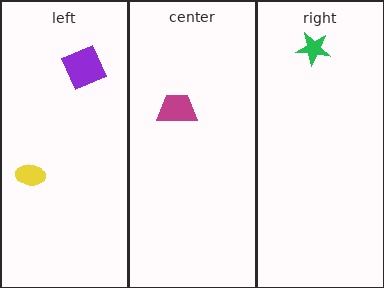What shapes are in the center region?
The magenta trapezoid.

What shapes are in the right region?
The green star.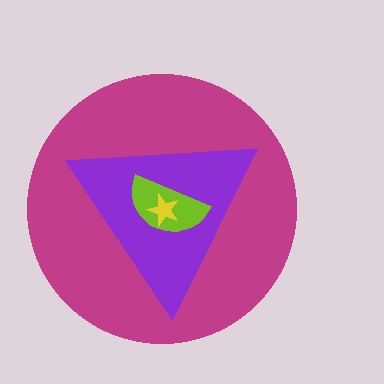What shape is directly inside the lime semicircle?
The yellow star.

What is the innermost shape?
The yellow star.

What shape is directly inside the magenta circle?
The purple triangle.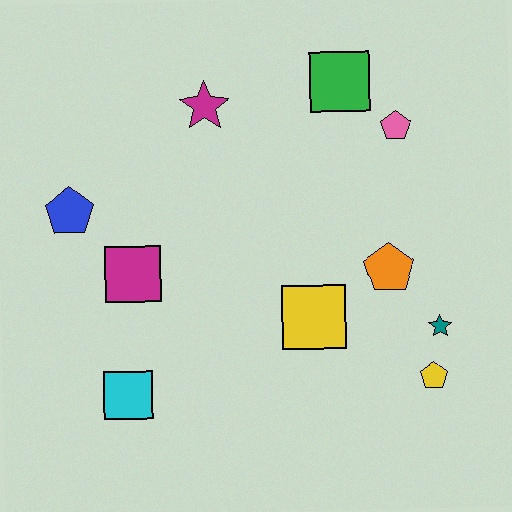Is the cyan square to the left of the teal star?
Yes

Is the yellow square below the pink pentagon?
Yes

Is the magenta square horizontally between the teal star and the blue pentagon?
Yes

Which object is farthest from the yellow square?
The blue pentagon is farthest from the yellow square.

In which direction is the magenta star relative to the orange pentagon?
The magenta star is to the left of the orange pentagon.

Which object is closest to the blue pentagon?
The magenta square is closest to the blue pentagon.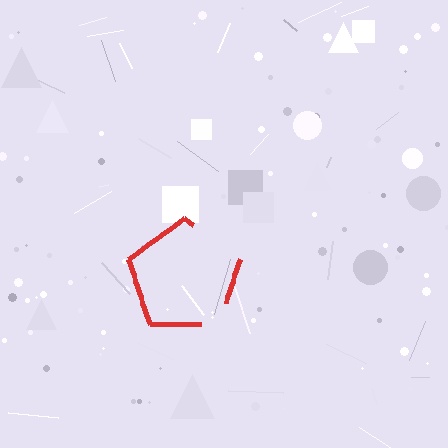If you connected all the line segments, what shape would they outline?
They would outline a pentagon.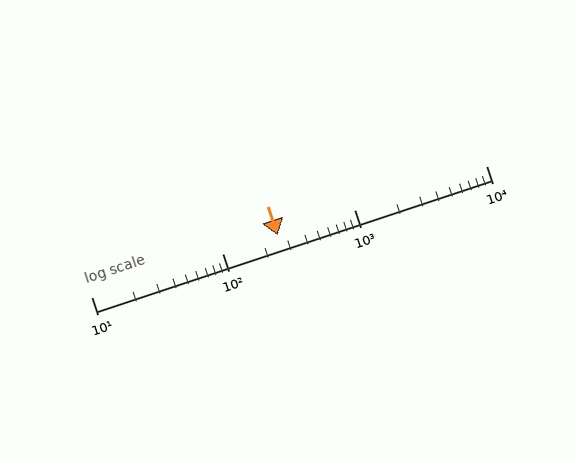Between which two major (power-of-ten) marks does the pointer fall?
The pointer is between 100 and 1000.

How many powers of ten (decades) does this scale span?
The scale spans 3 decades, from 10 to 10000.